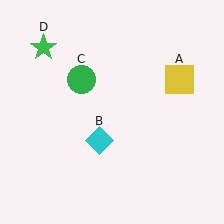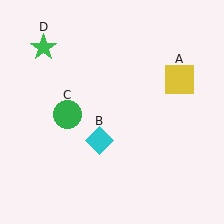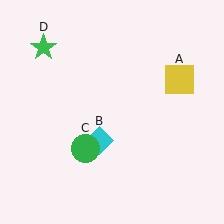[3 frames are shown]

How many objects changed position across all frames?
1 object changed position: green circle (object C).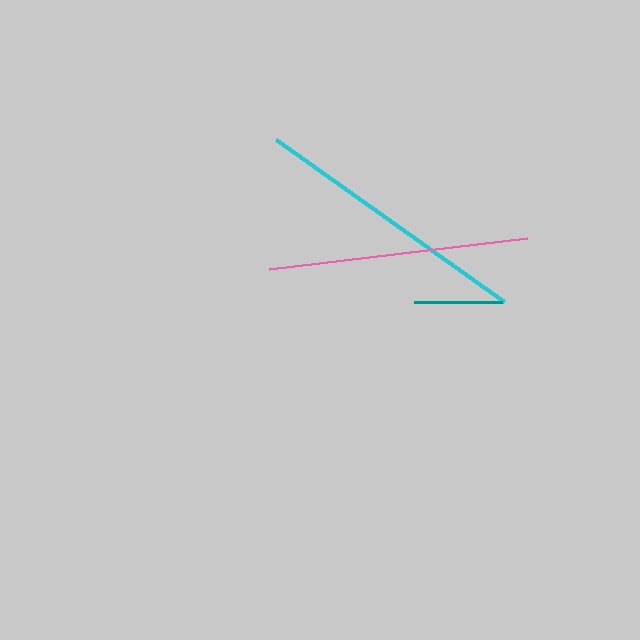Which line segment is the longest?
The cyan line is the longest at approximately 280 pixels.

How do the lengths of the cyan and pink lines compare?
The cyan and pink lines are approximately the same length.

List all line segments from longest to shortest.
From longest to shortest: cyan, pink, teal.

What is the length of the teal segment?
The teal segment is approximately 88 pixels long.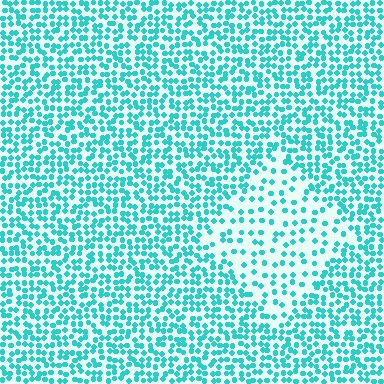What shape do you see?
I see a diamond.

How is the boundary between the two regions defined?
The boundary is defined by a change in element density (approximately 2.2x ratio). All elements are the same color, size, and shape.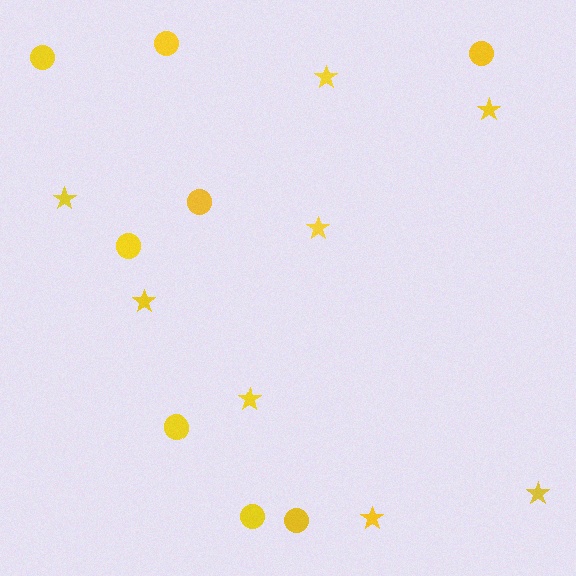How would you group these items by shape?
There are 2 groups: one group of stars (8) and one group of circles (8).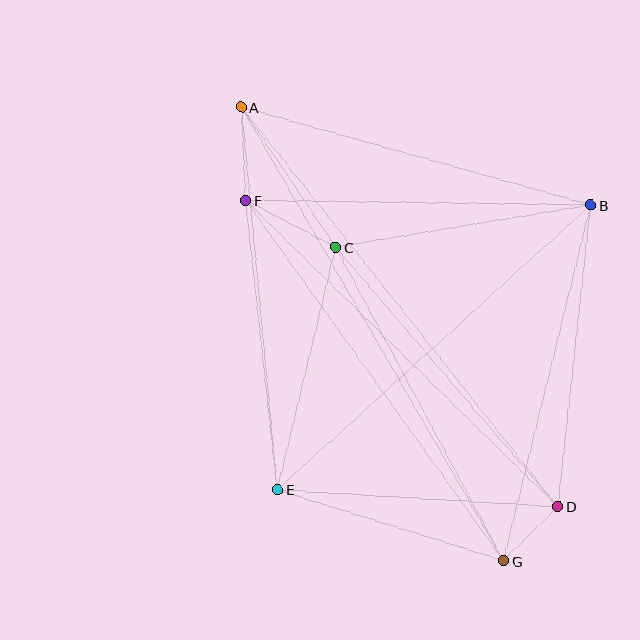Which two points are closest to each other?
Points D and G are closest to each other.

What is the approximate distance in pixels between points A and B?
The distance between A and B is approximately 363 pixels.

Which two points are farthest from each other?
Points A and G are farthest from each other.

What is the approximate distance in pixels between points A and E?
The distance between A and E is approximately 384 pixels.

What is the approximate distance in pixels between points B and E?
The distance between B and E is approximately 424 pixels.